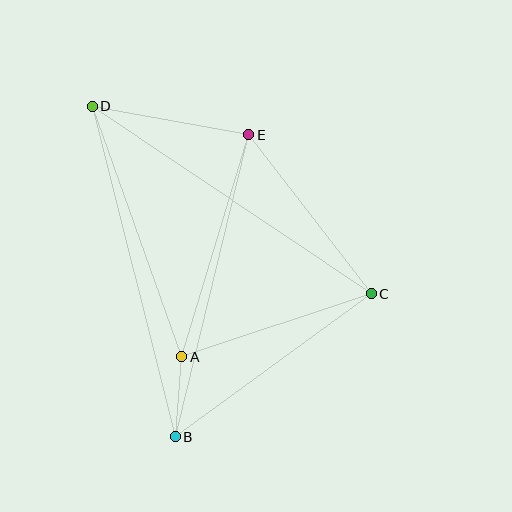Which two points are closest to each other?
Points A and B are closest to each other.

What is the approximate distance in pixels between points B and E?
The distance between B and E is approximately 311 pixels.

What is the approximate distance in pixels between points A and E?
The distance between A and E is approximately 232 pixels.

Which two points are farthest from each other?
Points B and D are farthest from each other.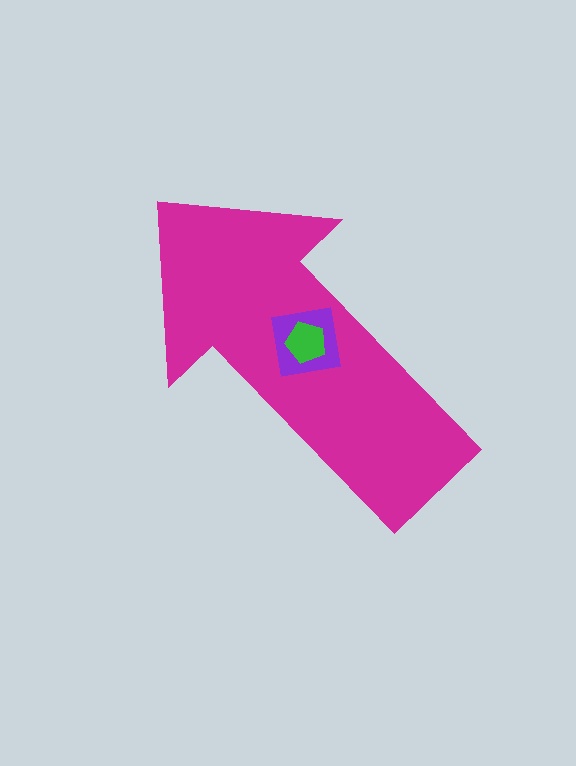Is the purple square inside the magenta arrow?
Yes.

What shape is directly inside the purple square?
The green pentagon.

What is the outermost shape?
The magenta arrow.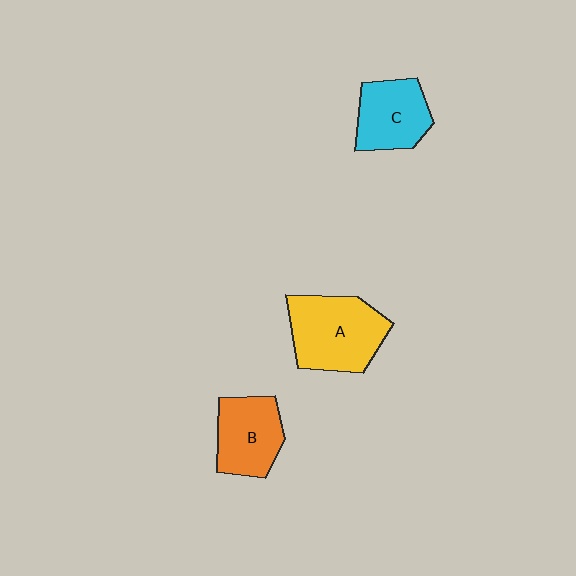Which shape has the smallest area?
Shape C (cyan).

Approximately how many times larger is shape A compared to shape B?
Approximately 1.4 times.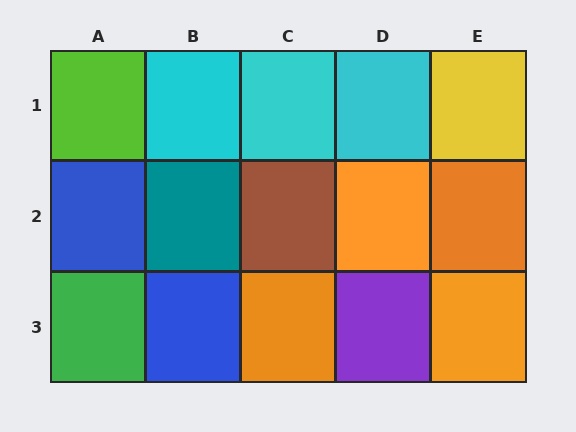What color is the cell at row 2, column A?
Blue.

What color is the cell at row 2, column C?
Brown.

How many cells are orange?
4 cells are orange.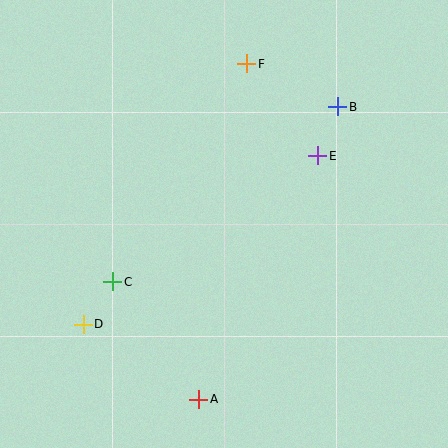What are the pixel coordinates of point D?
Point D is at (83, 324).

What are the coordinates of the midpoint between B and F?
The midpoint between B and F is at (292, 85).